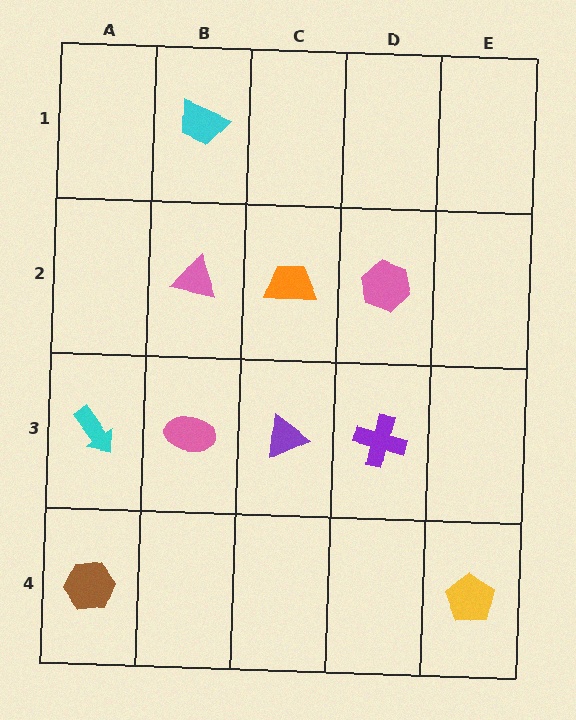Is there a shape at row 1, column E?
No, that cell is empty.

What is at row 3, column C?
A purple triangle.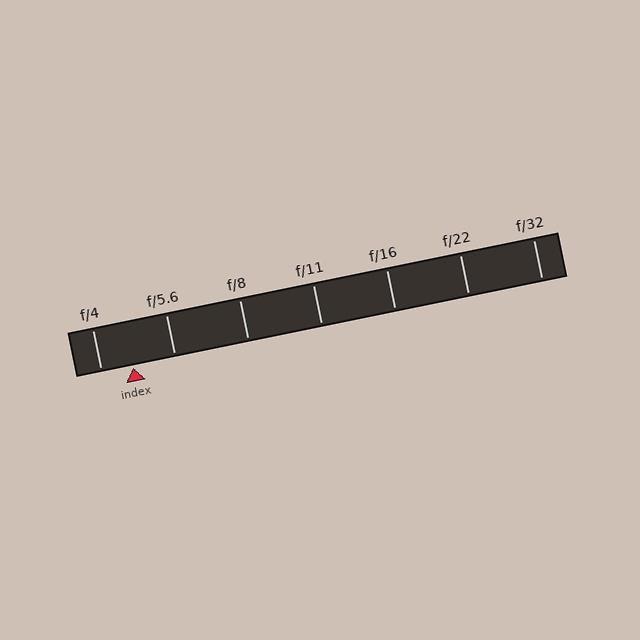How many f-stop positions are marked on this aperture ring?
There are 7 f-stop positions marked.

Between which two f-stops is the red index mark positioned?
The index mark is between f/4 and f/5.6.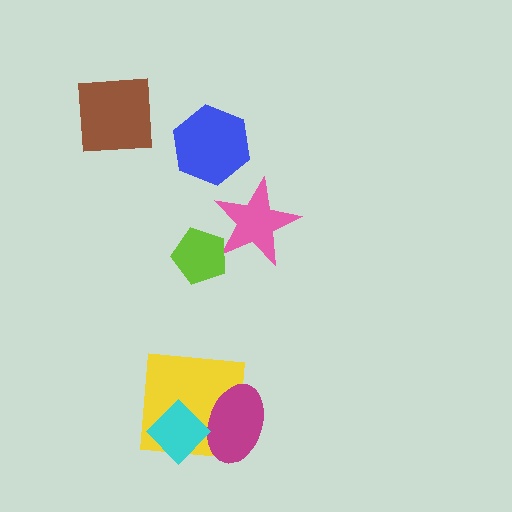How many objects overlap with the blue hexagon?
0 objects overlap with the blue hexagon.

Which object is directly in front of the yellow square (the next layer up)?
The magenta ellipse is directly in front of the yellow square.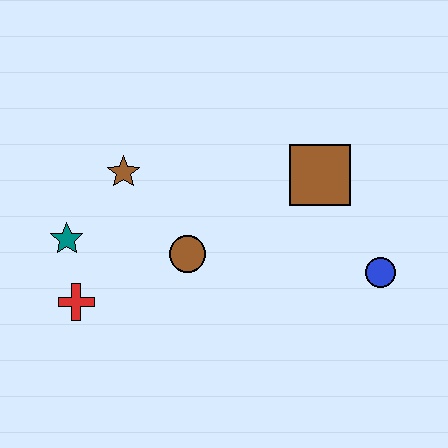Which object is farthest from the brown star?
The blue circle is farthest from the brown star.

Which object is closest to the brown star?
The teal star is closest to the brown star.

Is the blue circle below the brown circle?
Yes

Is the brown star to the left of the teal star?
No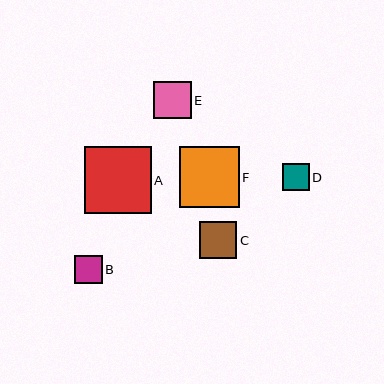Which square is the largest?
Square A is the largest with a size of approximately 67 pixels.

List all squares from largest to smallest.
From largest to smallest: A, F, E, C, B, D.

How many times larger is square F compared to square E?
Square F is approximately 1.6 times the size of square E.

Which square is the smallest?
Square D is the smallest with a size of approximately 27 pixels.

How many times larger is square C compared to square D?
Square C is approximately 1.4 times the size of square D.